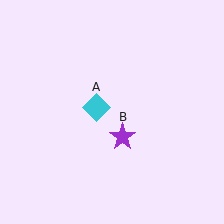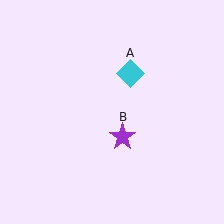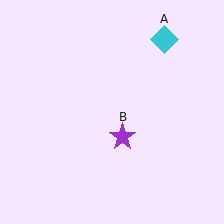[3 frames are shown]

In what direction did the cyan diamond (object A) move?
The cyan diamond (object A) moved up and to the right.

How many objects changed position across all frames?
1 object changed position: cyan diamond (object A).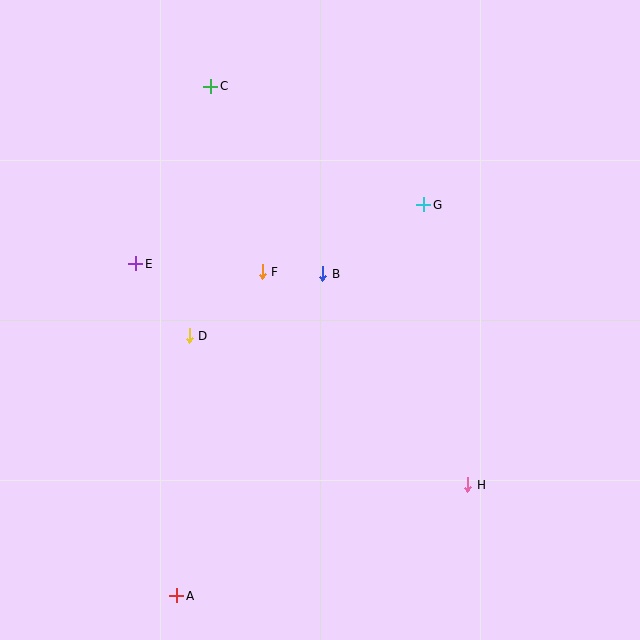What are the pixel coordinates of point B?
Point B is at (323, 274).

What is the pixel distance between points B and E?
The distance between B and E is 187 pixels.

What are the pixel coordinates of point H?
Point H is at (468, 485).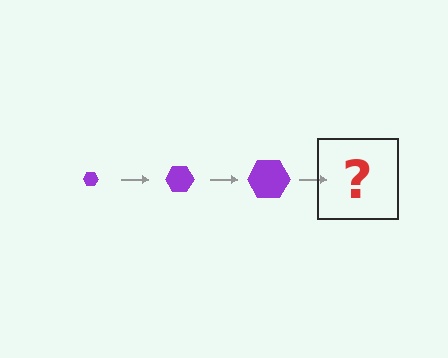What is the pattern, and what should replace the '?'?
The pattern is that the hexagon gets progressively larger each step. The '?' should be a purple hexagon, larger than the previous one.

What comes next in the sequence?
The next element should be a purple hexagon, larger than the previous one.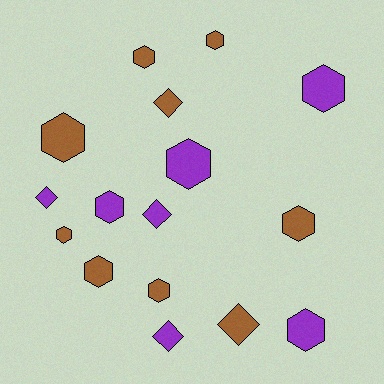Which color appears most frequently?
Brown, with 9 objects.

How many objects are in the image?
There are 16 objects.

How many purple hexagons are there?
There are 4 purple hexagons.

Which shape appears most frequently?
Hexagon, with 11 objects.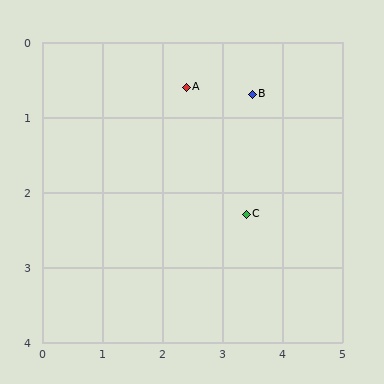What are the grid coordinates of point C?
Point C is at approximately (3.4, 2.3).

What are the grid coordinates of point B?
Point B is at approximately (3.5, 0.7).